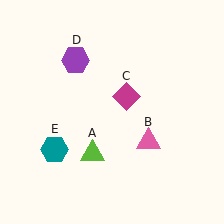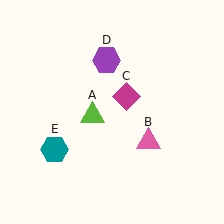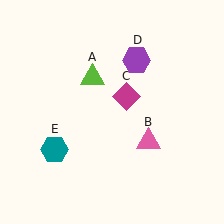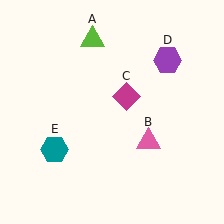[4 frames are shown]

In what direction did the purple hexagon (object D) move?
The purple hexagon (object D) moved right.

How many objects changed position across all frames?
2 objects changed position: lime triangle (object A), purple hexagon (object D).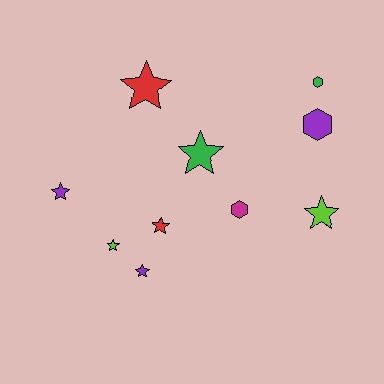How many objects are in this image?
There are 10 objects.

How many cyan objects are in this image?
There are no cyan objects.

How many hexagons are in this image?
There are 3 hexagons.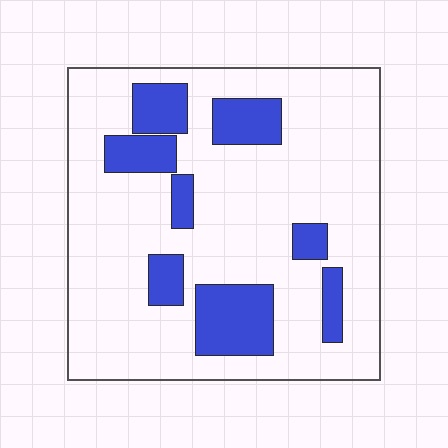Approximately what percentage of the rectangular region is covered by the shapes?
Approximately 20%.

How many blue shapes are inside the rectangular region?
8.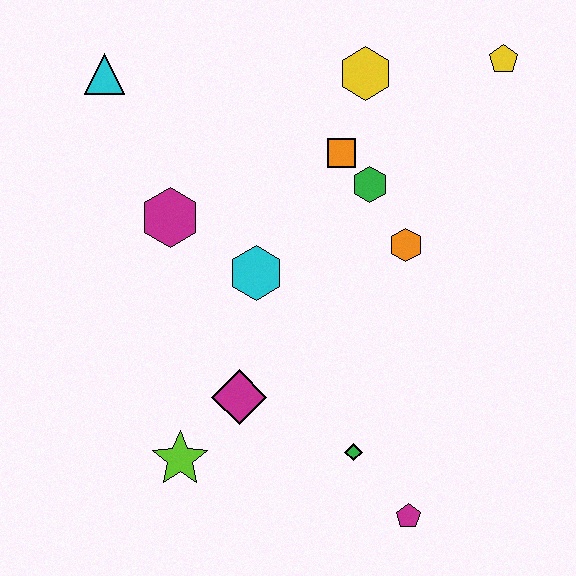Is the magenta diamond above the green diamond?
Yes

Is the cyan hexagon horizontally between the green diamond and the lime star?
Yes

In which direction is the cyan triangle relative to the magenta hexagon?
The cyan triangle is above the magenta hexagon.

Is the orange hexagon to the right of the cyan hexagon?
Yes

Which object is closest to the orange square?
The green hexagon is closest to the orange square.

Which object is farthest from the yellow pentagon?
The lime star is farthest from the yellow pentagon.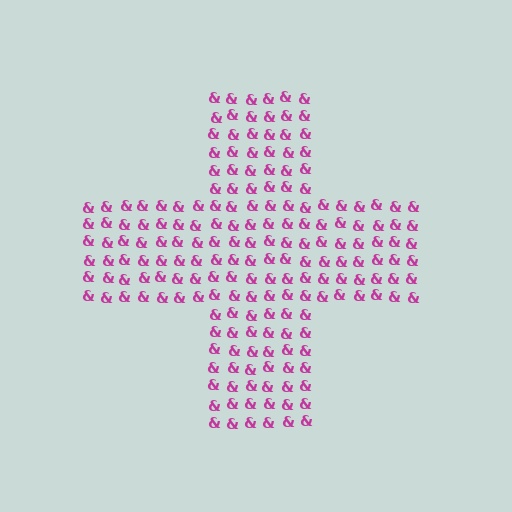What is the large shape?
The large shape is a cross.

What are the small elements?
The small elements are ampersands.